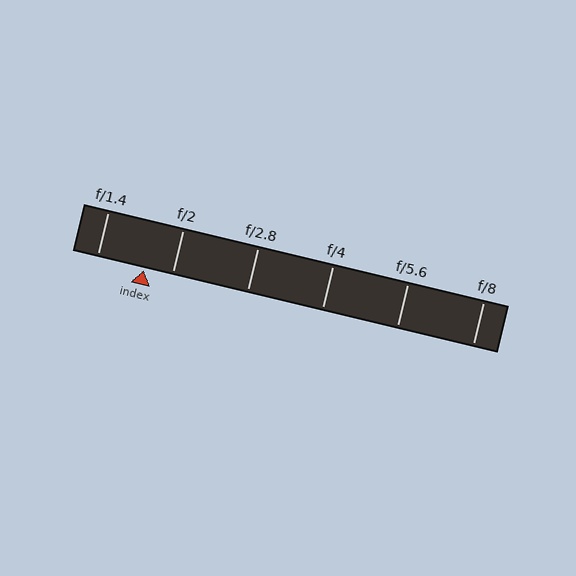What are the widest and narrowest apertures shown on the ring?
The widest aperture shown is f/1.4 and the narrowest is f/8.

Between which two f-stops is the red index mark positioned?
The index mark is between f/1.4 and f/2.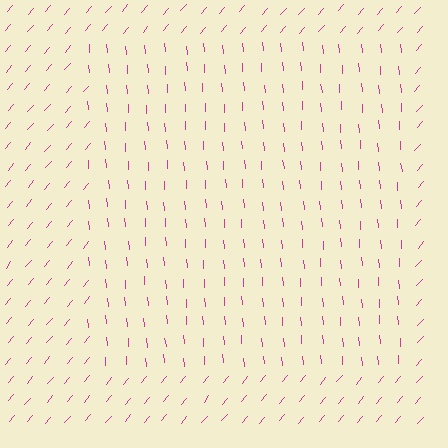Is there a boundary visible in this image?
Yes, there is a texture boundary formed by a change in line orientation.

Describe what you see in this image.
The image is filled with small magenta line segments. A rectangle region in the image has lines oriented differently from the surrounding lines, creating a visible texture boundary.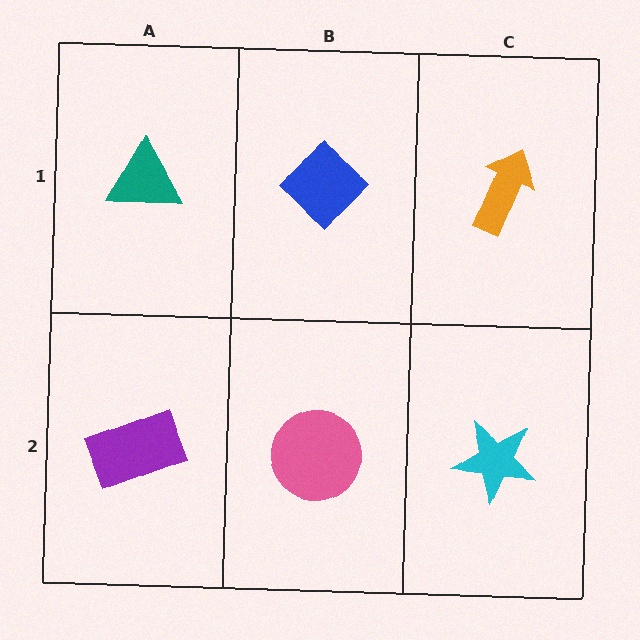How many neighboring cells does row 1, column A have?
2.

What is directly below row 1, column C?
A cyan star.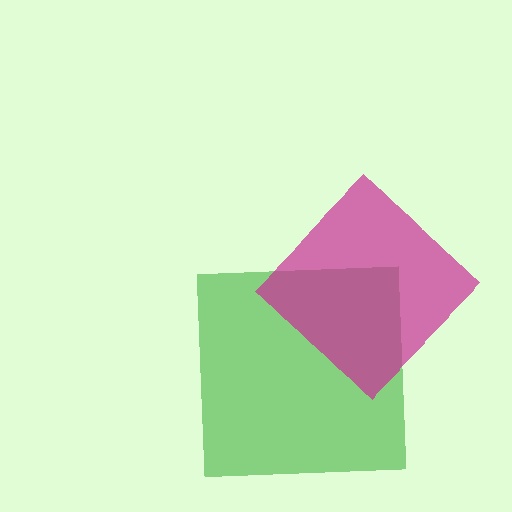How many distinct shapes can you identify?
There are 2 distinct shapes: a green square, a magenta diamond.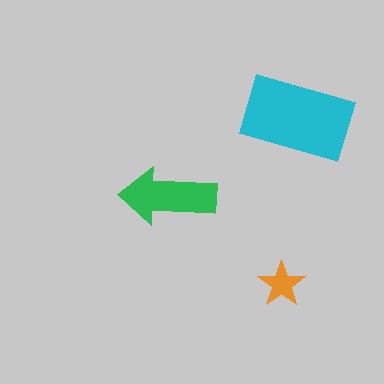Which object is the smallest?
The orange star.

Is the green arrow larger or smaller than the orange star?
Larger.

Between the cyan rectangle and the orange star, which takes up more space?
The cyan rectangle.